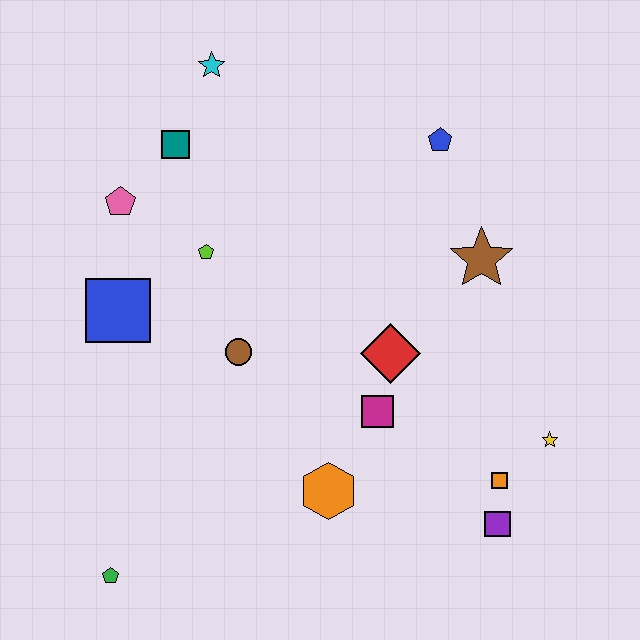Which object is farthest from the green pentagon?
The blue pentagon is farthest from the green pentagon.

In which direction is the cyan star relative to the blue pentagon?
The cyan star is to the left of the blue pentagon.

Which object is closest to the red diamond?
The magenta square is closest to the red diamond.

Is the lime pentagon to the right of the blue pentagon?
No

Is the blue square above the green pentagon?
Yes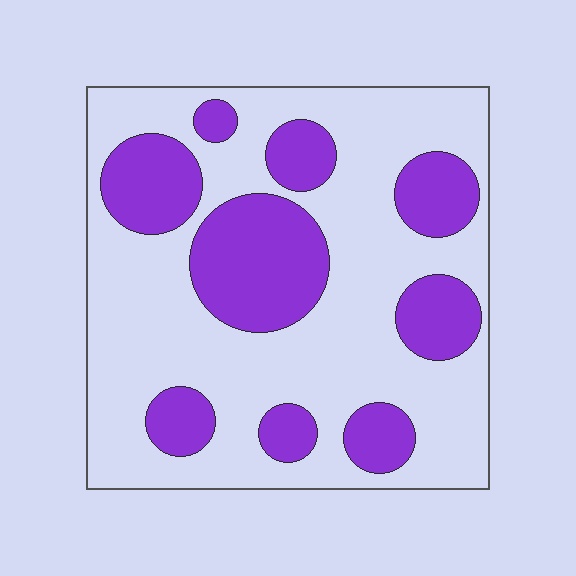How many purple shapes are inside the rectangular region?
9.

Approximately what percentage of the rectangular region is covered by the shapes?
Approximately 30%.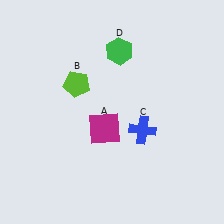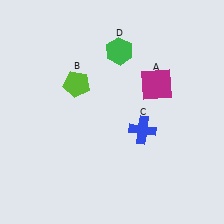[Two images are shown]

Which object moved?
The magenta square (A) moved right.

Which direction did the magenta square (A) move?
The magenta square (A) moved right.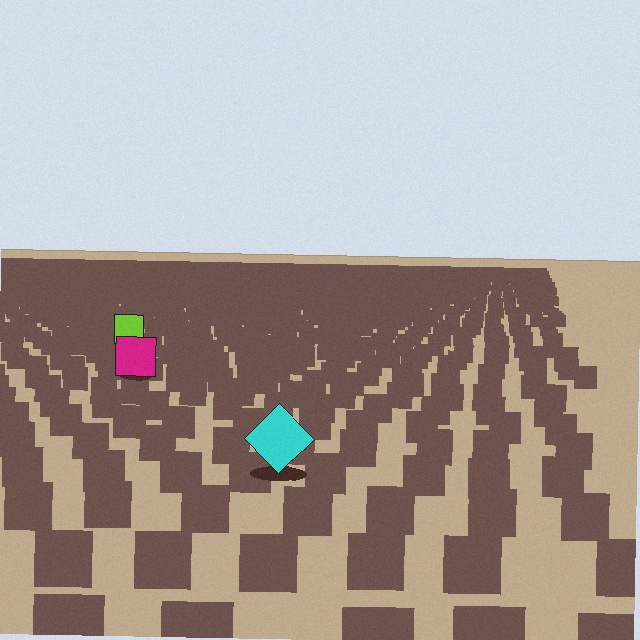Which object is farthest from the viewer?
The lime square is farthest from the viewer. It appears smaller and the ground texture around it is denser.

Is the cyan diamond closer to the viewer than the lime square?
Yes. The cyan diamond is closer — you can tell from the texture gradient: the ground texture is coarser near it.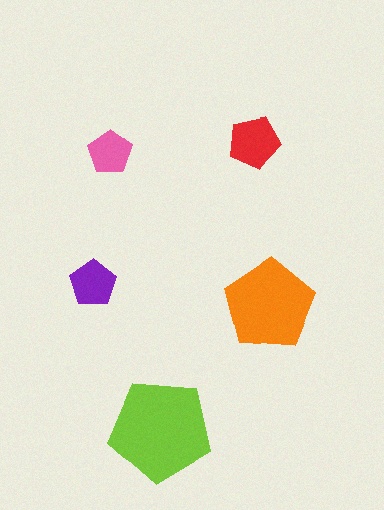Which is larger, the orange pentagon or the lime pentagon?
The lime one.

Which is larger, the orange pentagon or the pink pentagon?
The orange one.